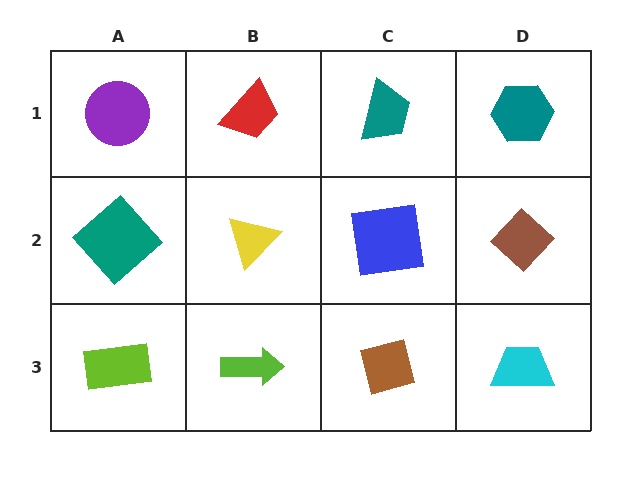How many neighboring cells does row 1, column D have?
2.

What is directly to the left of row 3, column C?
A lime arrow.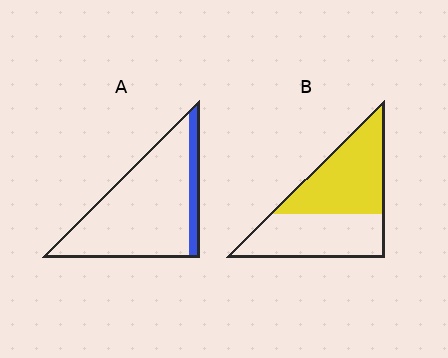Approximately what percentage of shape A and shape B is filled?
A is approximately 15% and B is approximately 50%.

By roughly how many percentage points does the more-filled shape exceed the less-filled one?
By roughly 40 percentage points (B over A).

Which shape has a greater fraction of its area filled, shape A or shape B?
Shape B.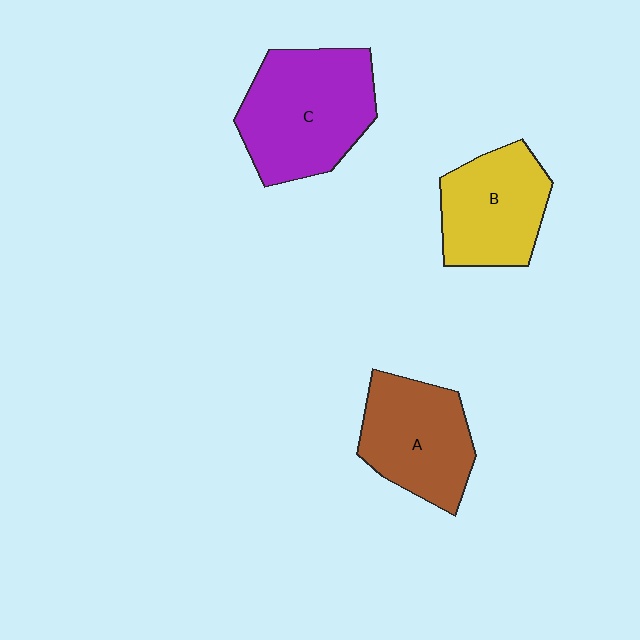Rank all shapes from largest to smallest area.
From largest to smallest: C (purple), A (brown), B (yellow).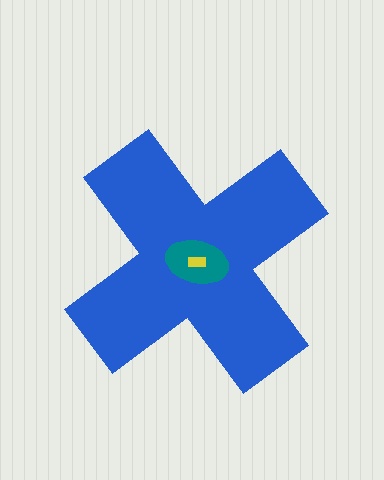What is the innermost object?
The yellow rectangle.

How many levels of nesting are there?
3.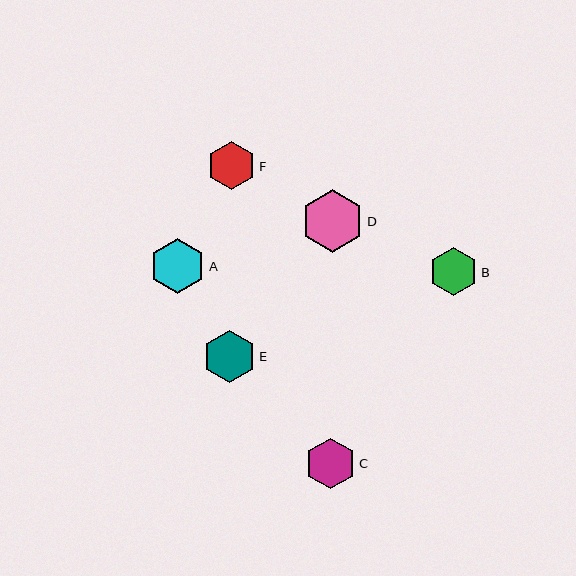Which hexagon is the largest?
Hexagon D is the largest with a size of approximately 63 pixels.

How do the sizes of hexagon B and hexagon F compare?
Hexagon B and hexagon F are approximately the same size.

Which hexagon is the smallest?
Hexagon F is the smallest with a size of approximately 49 pixels.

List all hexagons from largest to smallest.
From largest to smallest: D, A, E, C, B, F.